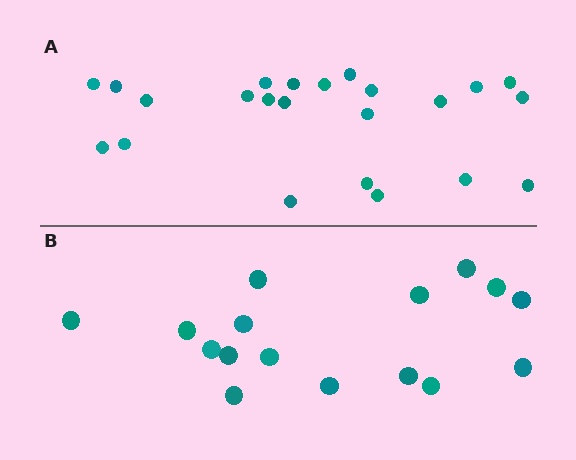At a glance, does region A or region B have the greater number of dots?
Region A (the top region) has more dots.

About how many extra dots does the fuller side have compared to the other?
Region A has roughly 8 or so more dots than region B.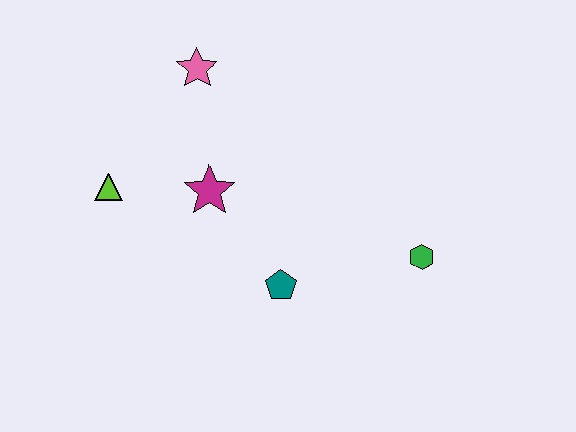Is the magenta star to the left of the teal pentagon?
Yes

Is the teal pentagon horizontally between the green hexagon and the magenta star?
Yes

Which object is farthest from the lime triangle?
The green hexagon is farthest from the lime triangle.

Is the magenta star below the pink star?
Yes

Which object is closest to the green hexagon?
The teal pentagon is closest to the green hexagon.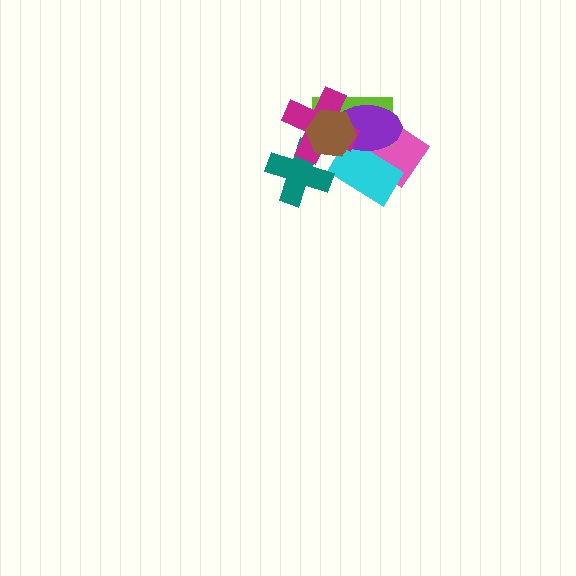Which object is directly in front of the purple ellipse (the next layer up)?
The magenta cross is directly in front of the purple ellipse.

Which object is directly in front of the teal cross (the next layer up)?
The magenta cross is directly in front of the teal cross.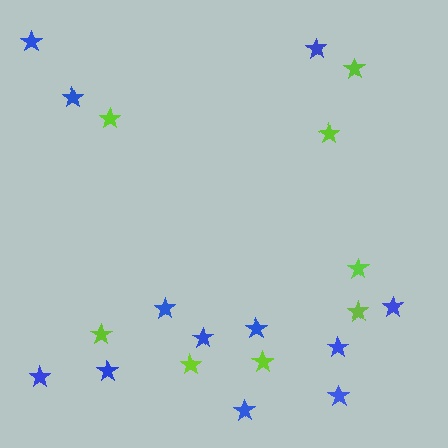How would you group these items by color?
There are 2 groups: one group of blue stars (12) and one group of lime stars (8).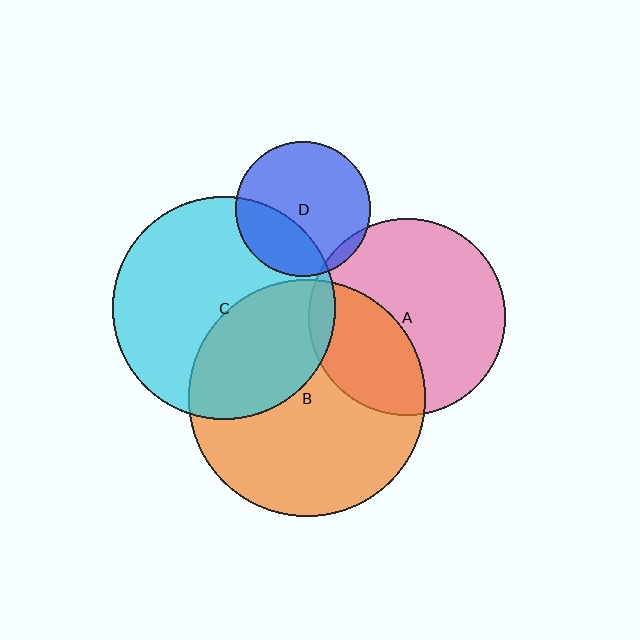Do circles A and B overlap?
Yes.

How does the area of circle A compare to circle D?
Approximately 2.1 times.